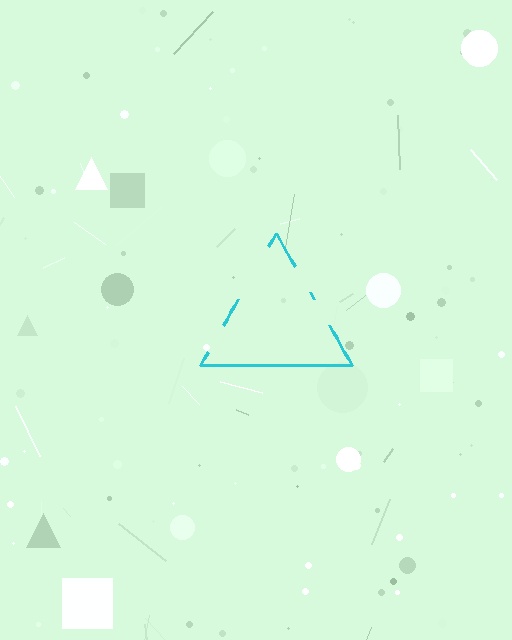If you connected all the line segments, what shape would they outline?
They would outline a triangle.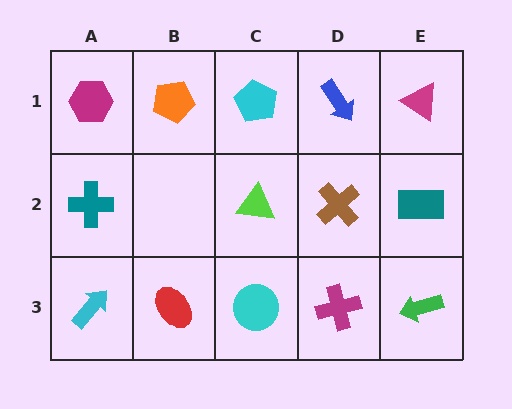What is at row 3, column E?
A green arrow.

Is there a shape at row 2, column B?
No, that cell is empty.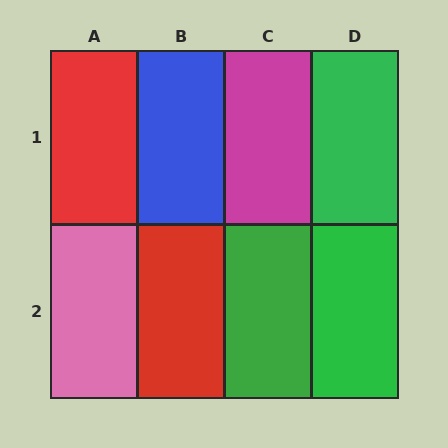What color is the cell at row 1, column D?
Green.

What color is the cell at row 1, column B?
Blue.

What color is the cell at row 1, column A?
Red.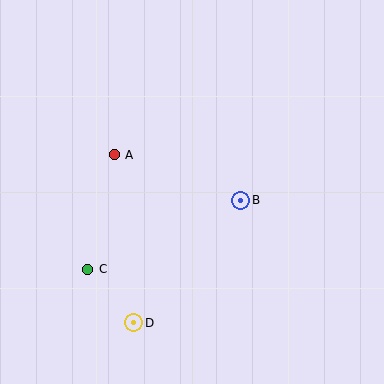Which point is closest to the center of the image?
Point B at (241, 200) is closest to the center.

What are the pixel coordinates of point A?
Point A is at (114, 155).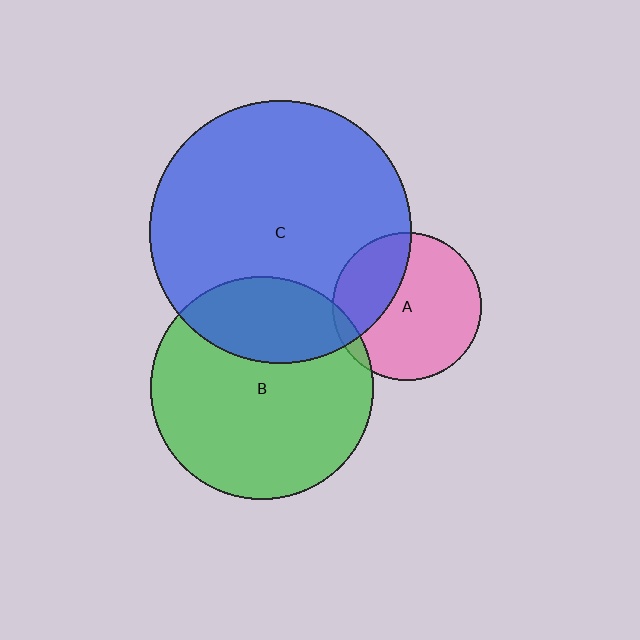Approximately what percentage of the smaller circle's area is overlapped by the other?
Approximately 5%.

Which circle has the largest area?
Circle C (blue).